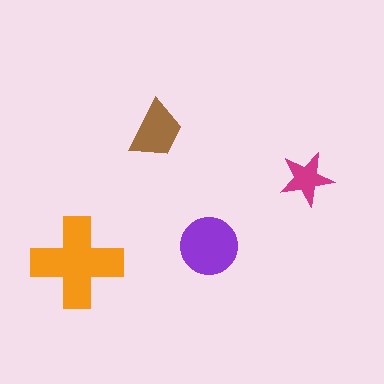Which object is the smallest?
The magenta star.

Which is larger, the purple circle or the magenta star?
The purple circle.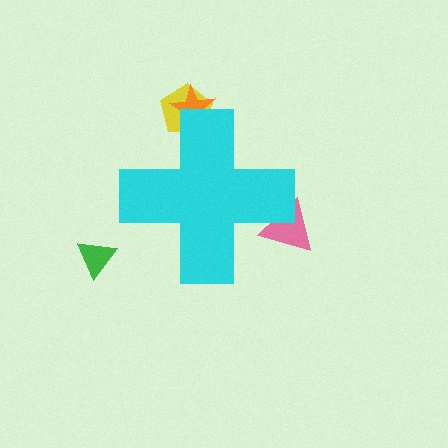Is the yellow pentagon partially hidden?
Yes, the yellow pentagon is partially hidden behind the cyan cross.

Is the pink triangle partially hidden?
Yes, the pink triangle is partially hidden behind the cyan cross.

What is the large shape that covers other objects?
A cyan cross.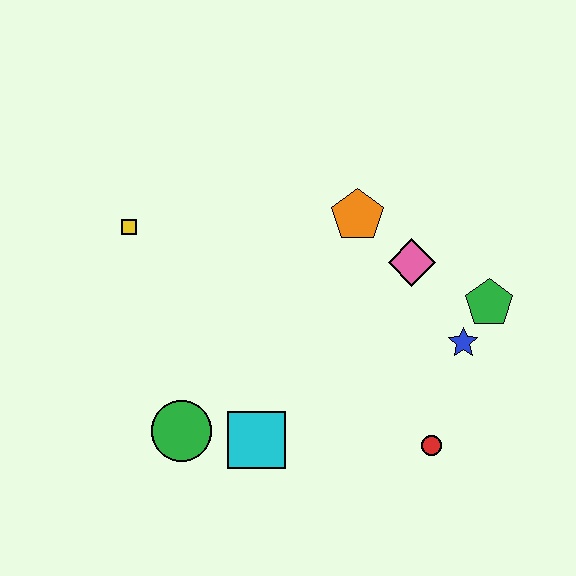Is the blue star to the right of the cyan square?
Yes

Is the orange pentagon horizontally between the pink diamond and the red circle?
No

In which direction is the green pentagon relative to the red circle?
The green pentagon is above the red circle.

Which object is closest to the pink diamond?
The orange pentagon is closest to the pink diamond.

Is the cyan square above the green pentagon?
No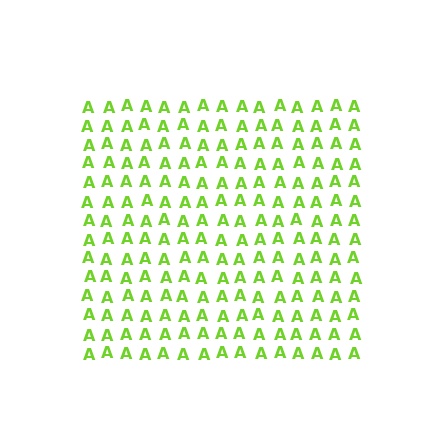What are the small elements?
The small elements are letter A's.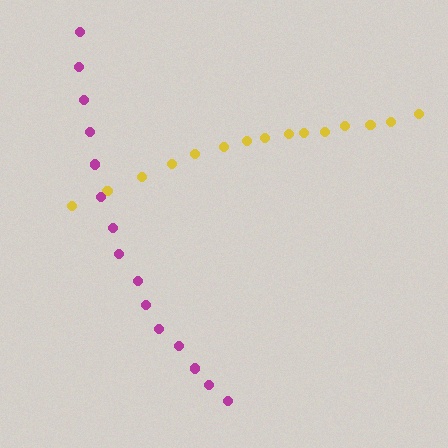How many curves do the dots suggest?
There are 2 distinct paths.